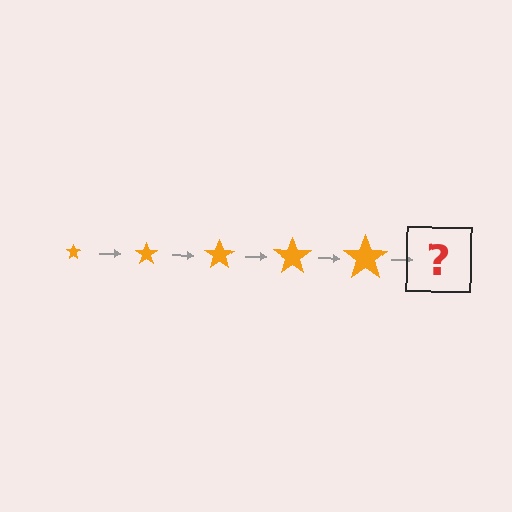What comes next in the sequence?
The next element should be an orange star, larger than the previous one.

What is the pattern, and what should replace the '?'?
The pattern is that the star gets progressively larger each step. The '?' should be an orange star, larger than the previous one.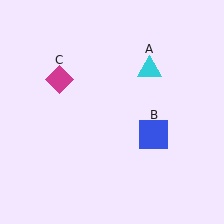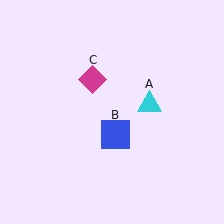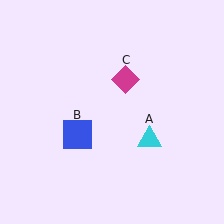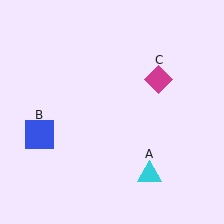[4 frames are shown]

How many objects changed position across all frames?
3 objects changed position: cyan triangle (object A), blue square (object B), magenta diamond (object C).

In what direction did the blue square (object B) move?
The blue square (object B) moved left.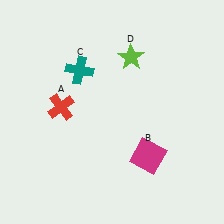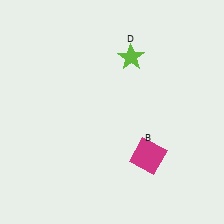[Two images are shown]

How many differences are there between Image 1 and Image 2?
There are 2 differences between the two images.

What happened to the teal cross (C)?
The teal cross (C) was removed in Image 2. It was in the top-left area of Image 1.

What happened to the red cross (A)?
The red cross (A) was removed in Image 2. It was in the top-left area of Image 1.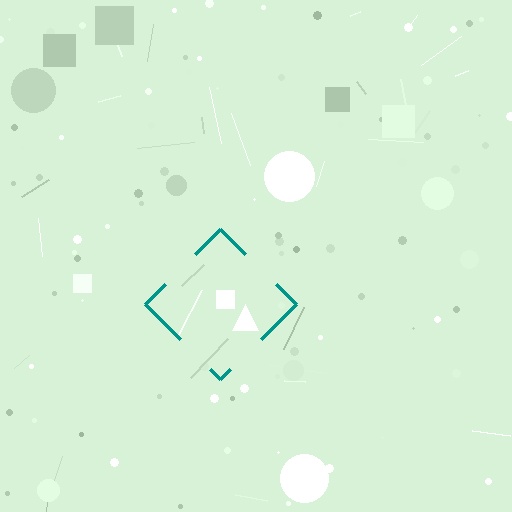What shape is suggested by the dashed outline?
The dashed outline suggests a diamond.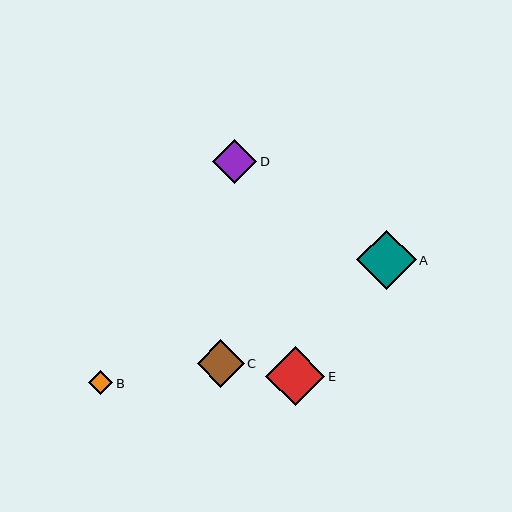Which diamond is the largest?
Diamond A is the largest with a size of approximately 59 pixels.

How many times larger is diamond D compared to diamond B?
Diamond D is approximately 1.8 times the size of diamond B.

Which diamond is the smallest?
Diamond B is the smallest with a size of approximately 25 pixels.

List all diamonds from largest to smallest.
From largest to smallest: A, E, C, D, B.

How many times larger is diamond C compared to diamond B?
Diamond C is approximately 1.9 times the size of diamond B.